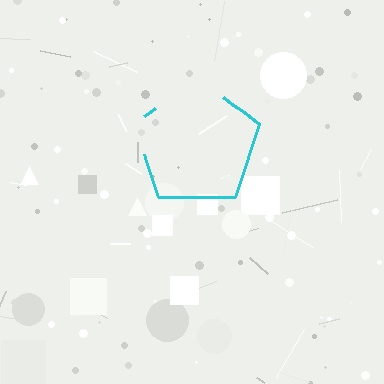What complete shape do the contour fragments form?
The contour fragments form a pentagon.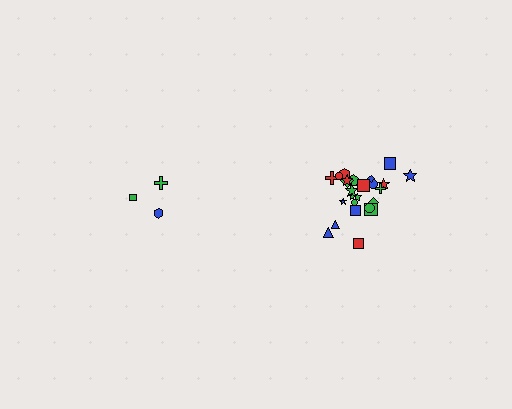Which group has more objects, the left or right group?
The right group.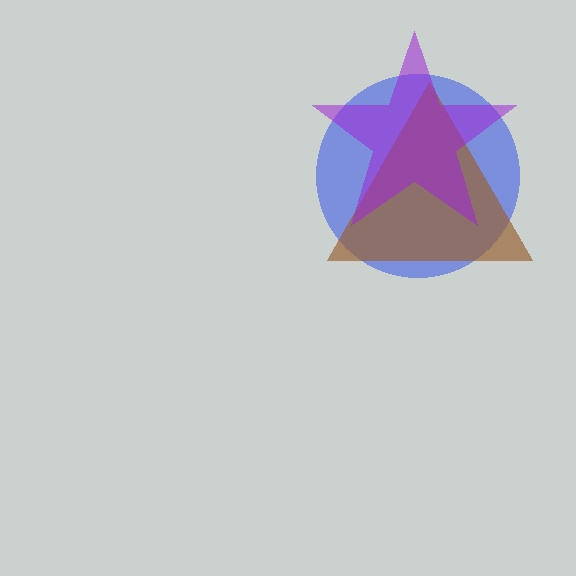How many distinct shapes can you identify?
There are 3 distinct shapes: a blue circle, a brown triangle, a purple star.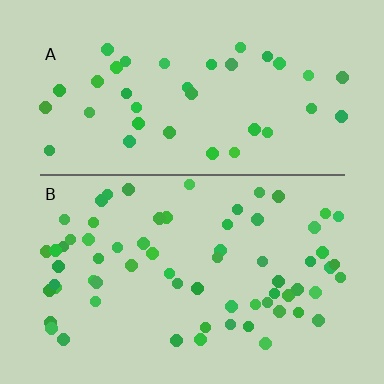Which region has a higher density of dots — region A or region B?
B (the bottom).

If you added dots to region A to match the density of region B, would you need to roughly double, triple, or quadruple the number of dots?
Approximately double.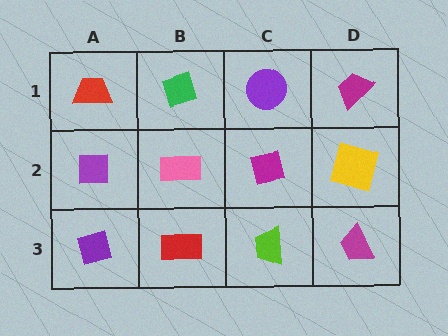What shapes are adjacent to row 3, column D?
A yellow square (row 2, column D), a lime trapezoid (row 3, column C).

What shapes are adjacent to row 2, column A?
A red trapezoid (row 1, column A), a purple diamond (row 3, column A), a pink rectangle (row 2, column B).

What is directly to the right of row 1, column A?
A green diamond.